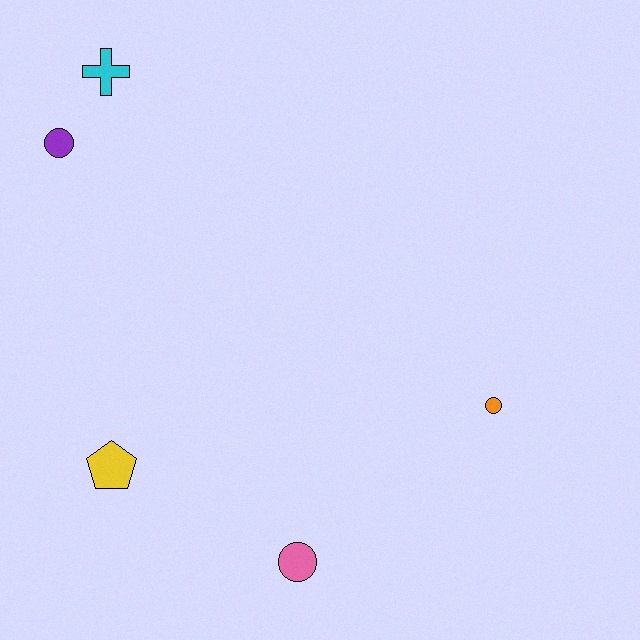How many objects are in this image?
There are 5 objects.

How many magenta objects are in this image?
There are no magenta objects.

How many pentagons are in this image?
There is 1 pentagon.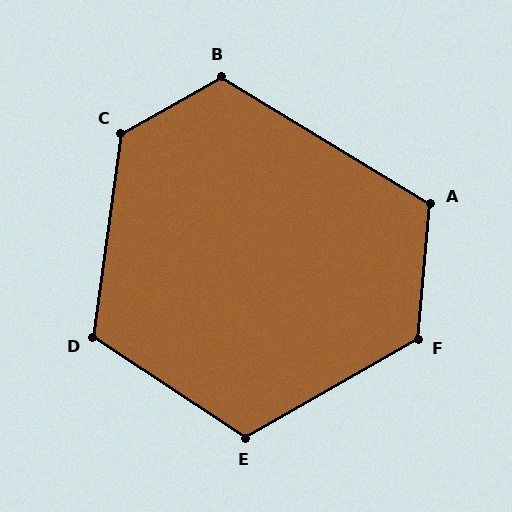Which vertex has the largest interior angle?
C, at approximately 127 degrees.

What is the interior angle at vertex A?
Approximately 116 degrees (obtuse).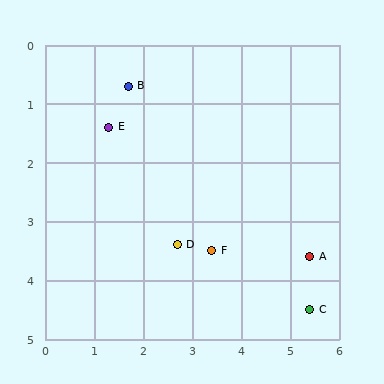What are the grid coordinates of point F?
Point F is at approximately (3.4, 3.5).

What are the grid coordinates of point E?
Point E is at approximately (1.3, 1.4).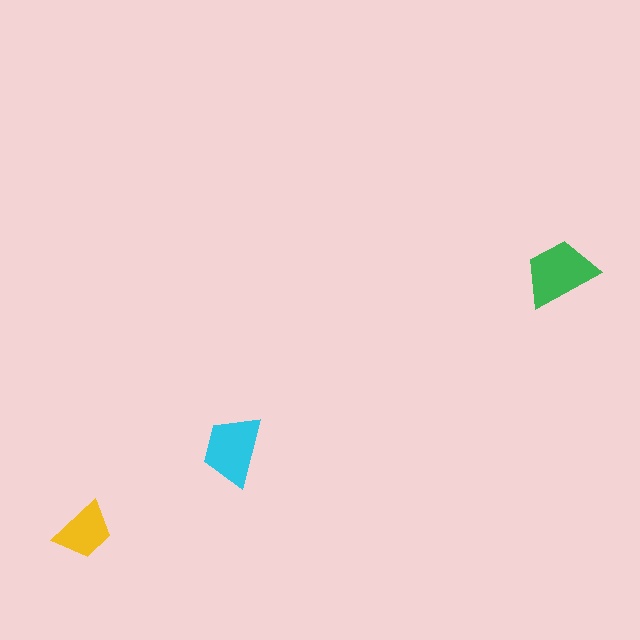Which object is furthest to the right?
The green trapezoid is rightmost.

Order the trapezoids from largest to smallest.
the green one, the cyan one, the yellow one.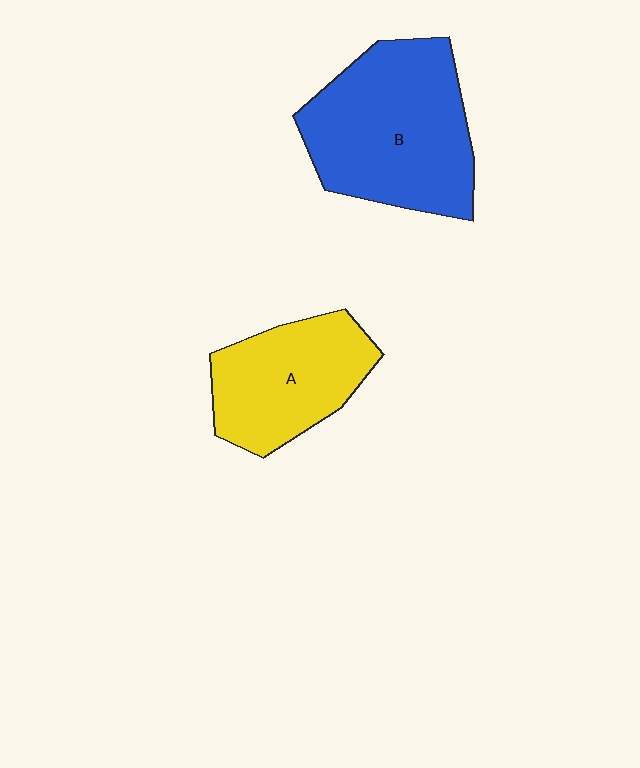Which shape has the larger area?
Shape B (blue).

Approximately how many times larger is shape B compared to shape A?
Approximately 1.5 times.